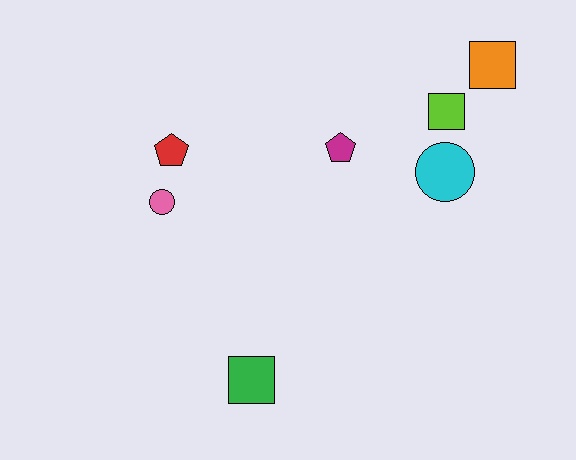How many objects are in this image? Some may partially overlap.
There are 7 objects.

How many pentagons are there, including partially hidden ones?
There are 2 pentagons.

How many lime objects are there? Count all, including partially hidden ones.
There is 1 lime object.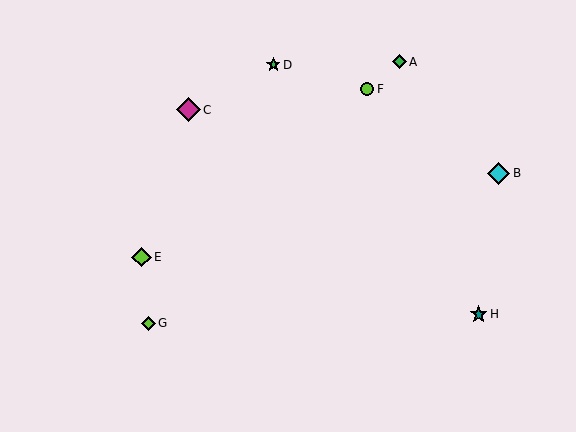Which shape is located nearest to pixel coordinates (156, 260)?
The lime diamond (labeled E) at (141, 257) is nearest to that location.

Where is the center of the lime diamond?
The center of the lime diamond is at (141, 257).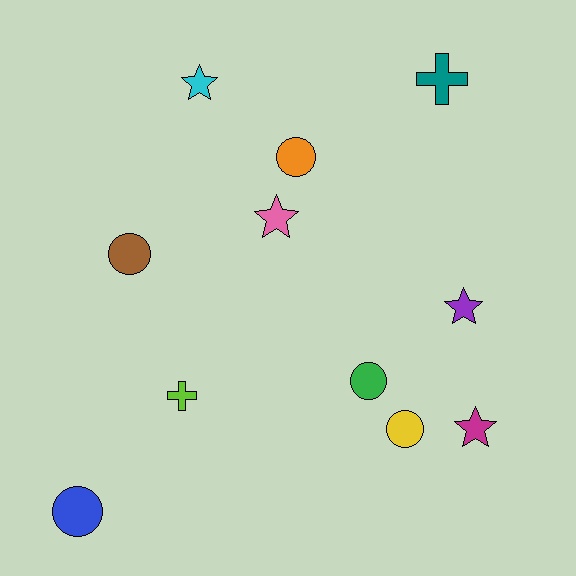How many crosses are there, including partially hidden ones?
There are 2 crosses.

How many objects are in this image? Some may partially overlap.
There are 11 objects.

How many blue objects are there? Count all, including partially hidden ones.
There is 1 blue object.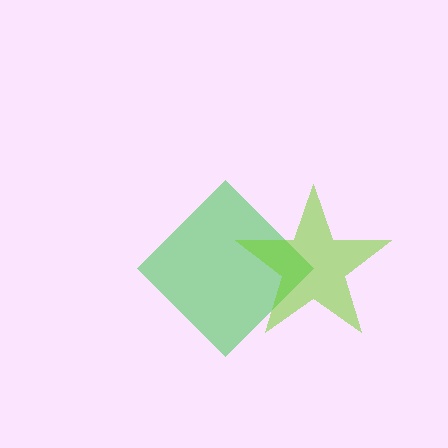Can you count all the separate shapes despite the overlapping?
Yes, there are 2 separate shapes.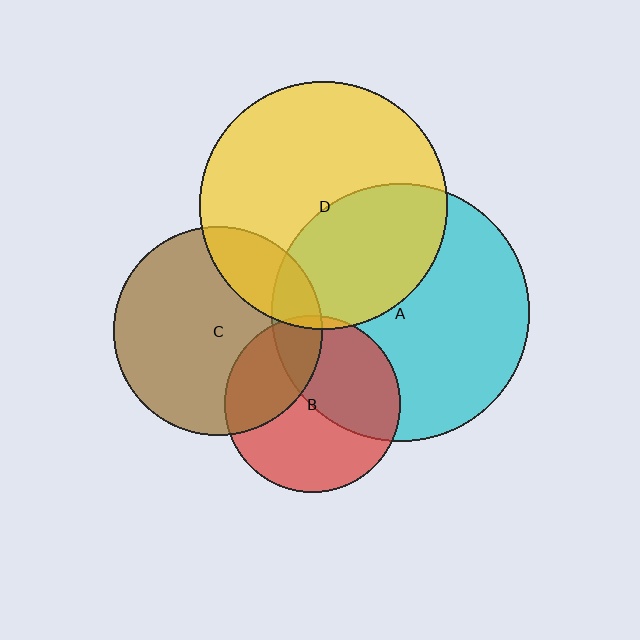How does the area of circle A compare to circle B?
Approximately 2.1 times.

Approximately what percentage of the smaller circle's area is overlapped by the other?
Approximately 45%.